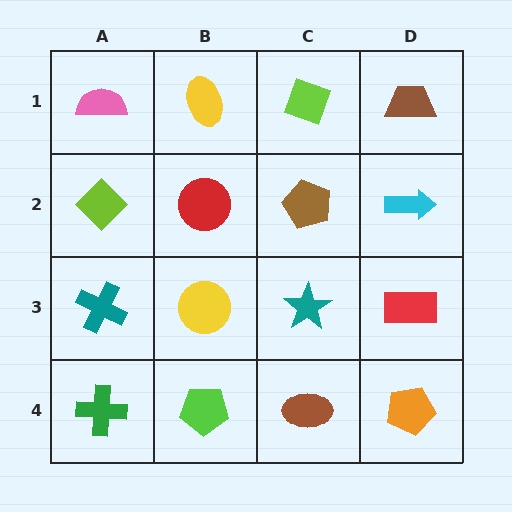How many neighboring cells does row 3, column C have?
4.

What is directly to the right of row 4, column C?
An orange pentagon.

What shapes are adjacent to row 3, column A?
A lime diamond (row 2, column A), a green cross (row 4, column A), a yellow circle (row 3, column B).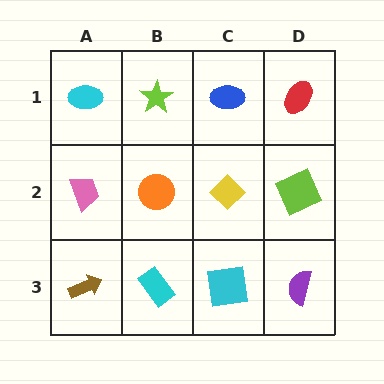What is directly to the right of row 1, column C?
A red ellipse.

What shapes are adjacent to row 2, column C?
A blue ellipse (row 1, column C), a cyan square (row 3, column C), an orange circle (row 2, column B), a lime square (row 2, column D).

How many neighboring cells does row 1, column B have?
3.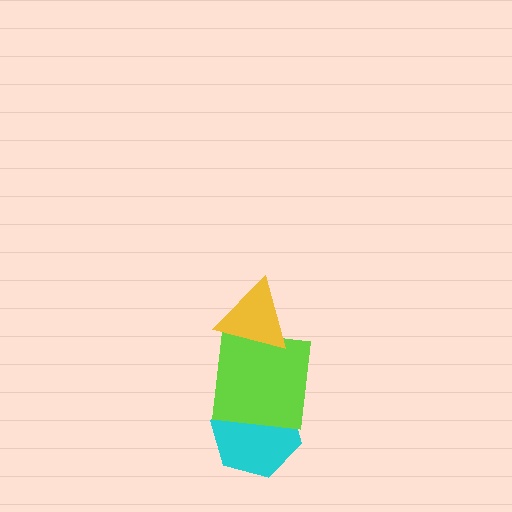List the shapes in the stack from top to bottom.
From top to bottom: the yellow triangle, the lime square, the cyan hexagon.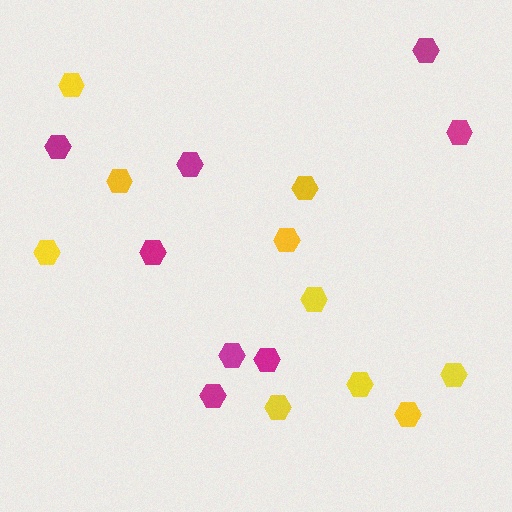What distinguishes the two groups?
There are 2 groups: one group of magenta hexagons (8) and one group of yellow hexagons (10).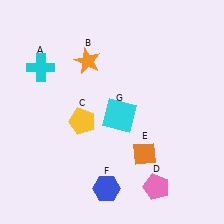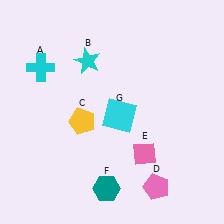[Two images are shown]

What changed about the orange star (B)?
In Image 1, B is orange. In Image 2, it changed to cyan.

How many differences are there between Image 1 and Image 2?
There are 3 differences between the two images.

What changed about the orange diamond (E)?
In Image 1, E is orange. In Image 2, it changed to pink.